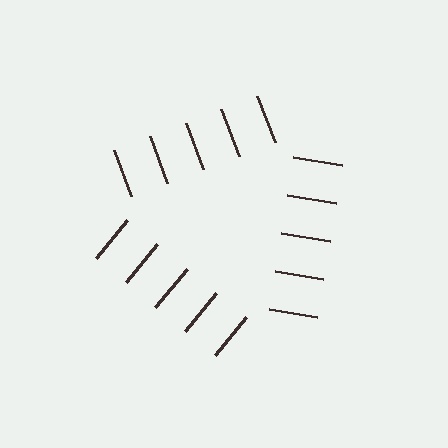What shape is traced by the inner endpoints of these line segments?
An illusory triangle — the line segments terminate on its edges but no continuous stroke is drawn.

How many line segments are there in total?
15 — 5 along each of the 3 edges.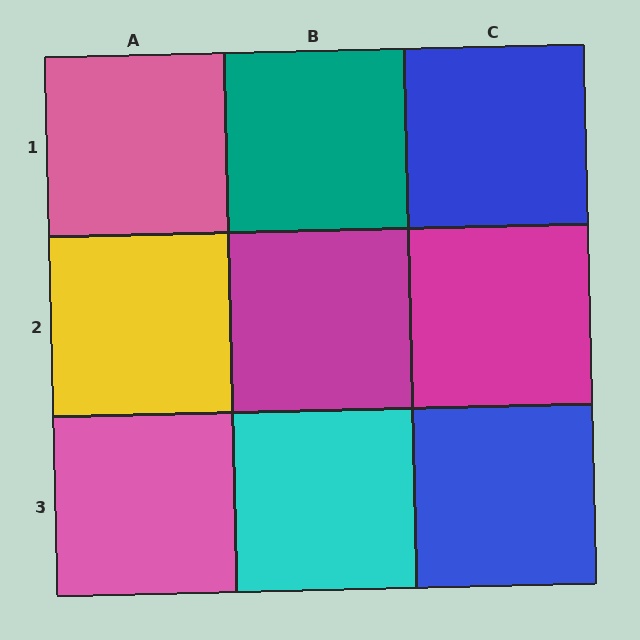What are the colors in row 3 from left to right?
Pink, cyan, blue.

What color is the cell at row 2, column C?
Magenta.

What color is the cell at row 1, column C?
Blue.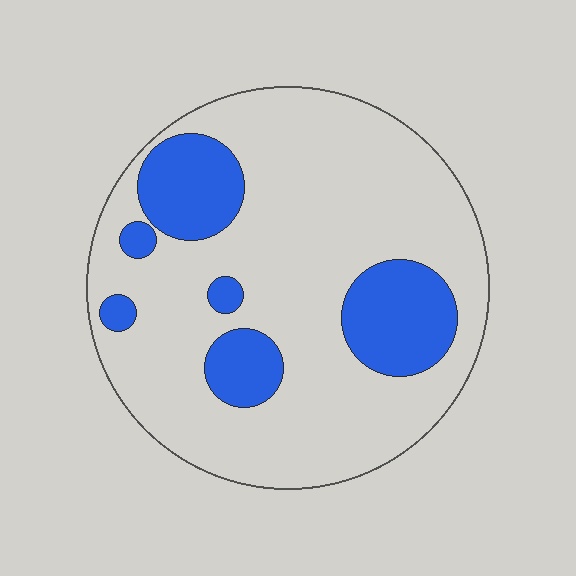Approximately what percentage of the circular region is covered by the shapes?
Approximately 20%.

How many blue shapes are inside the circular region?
6.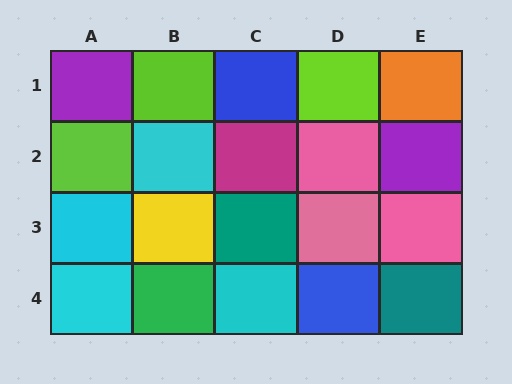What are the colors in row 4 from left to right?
Cyan, green, cyan, blue, teal.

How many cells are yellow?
1 cell is yellow.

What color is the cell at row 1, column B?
Lime.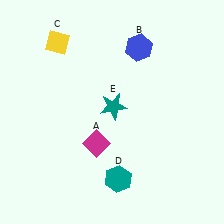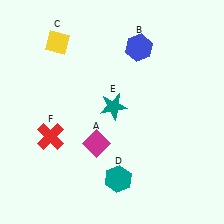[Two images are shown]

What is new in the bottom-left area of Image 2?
A red cross (F) was added in the bottom-left area of Image 2.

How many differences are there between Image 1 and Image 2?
There is 1 difference between the two images.